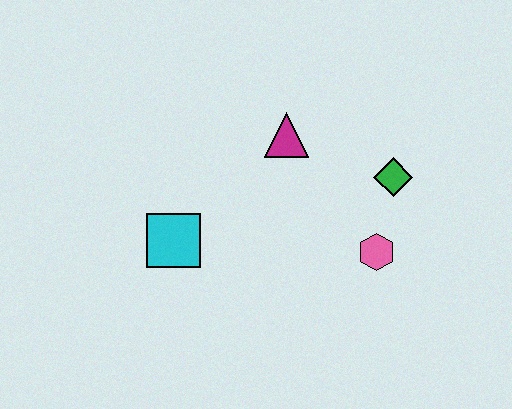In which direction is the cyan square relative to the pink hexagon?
The cyan square is to the left of the pink hexagon.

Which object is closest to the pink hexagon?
The green diamond is closest to the pink hexagon.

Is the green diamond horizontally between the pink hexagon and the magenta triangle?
No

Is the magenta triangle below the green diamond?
No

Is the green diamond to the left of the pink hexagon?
No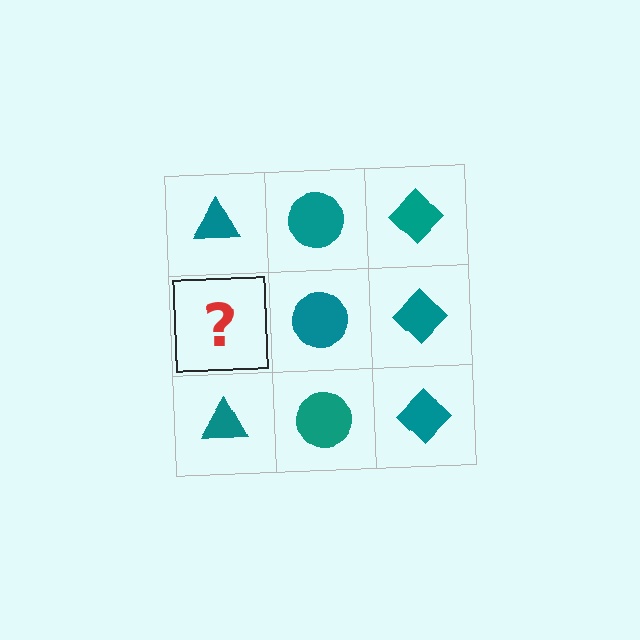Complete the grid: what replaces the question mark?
The question mark should be replaced with a teal triangle.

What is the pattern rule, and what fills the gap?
The rule is that each column has a consistent shape. The gap should be filled with a teal triangle.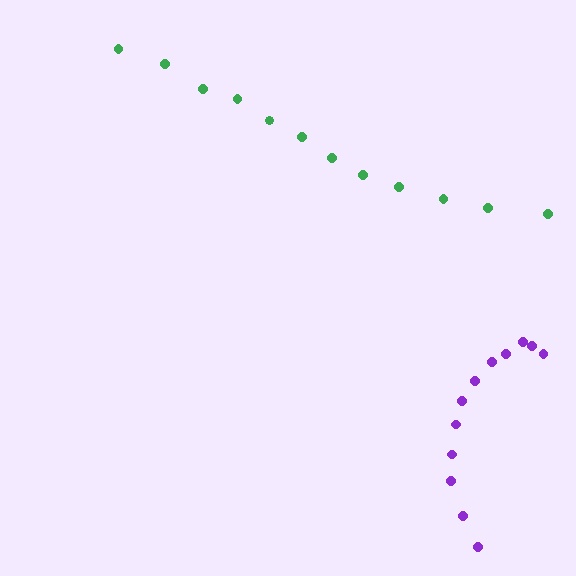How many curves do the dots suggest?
There are 2 distinct paths.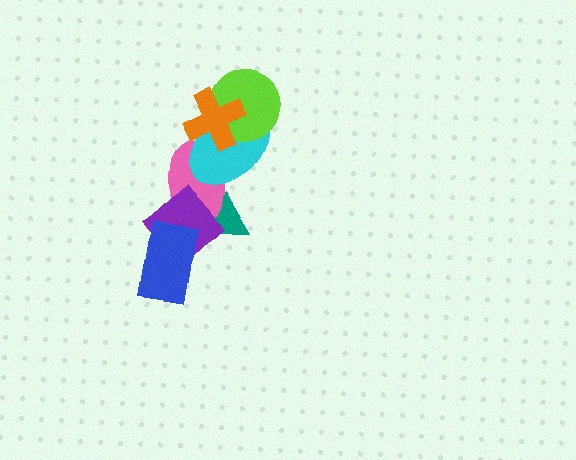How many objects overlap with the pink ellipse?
3 objects overlap with the pink ellipse.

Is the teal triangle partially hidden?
Yes, it is partially covered by another shape.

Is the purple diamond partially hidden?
Yes, it is partially covered by another shape.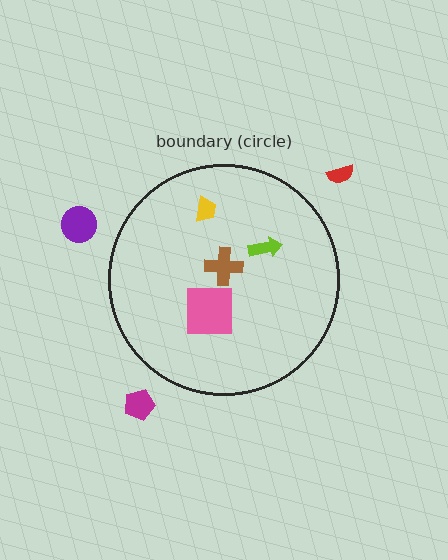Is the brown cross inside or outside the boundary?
Inside.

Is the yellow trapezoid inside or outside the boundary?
Inside.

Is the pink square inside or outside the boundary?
Inside.